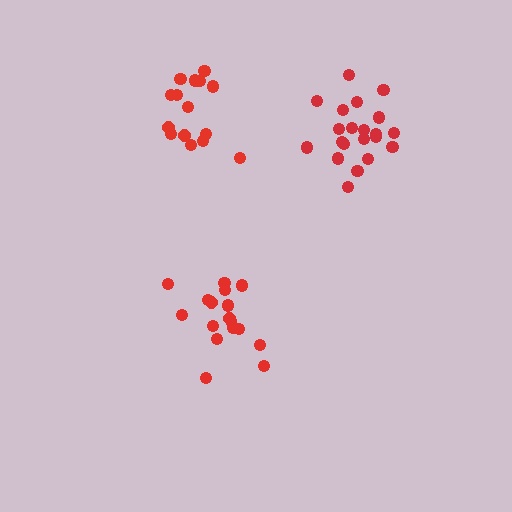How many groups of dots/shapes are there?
There are 3 groups.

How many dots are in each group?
Group 1: 21 dots, Group 2: 17 dots, Group 3: 15 dots (53 total).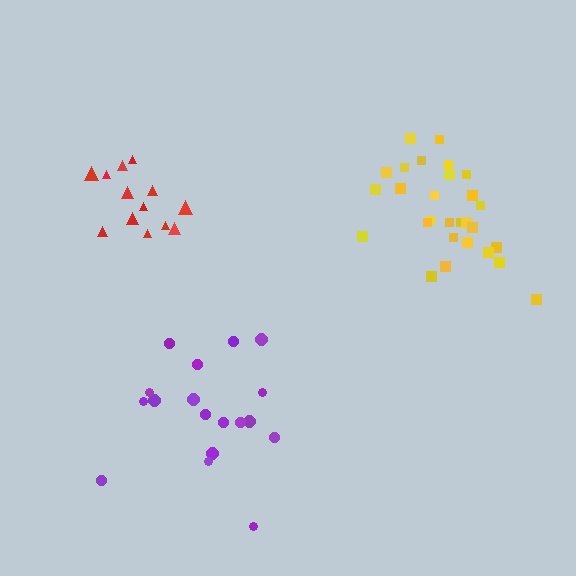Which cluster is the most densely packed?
Yellow.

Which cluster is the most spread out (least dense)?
Purple.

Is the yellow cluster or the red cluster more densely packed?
Yellow.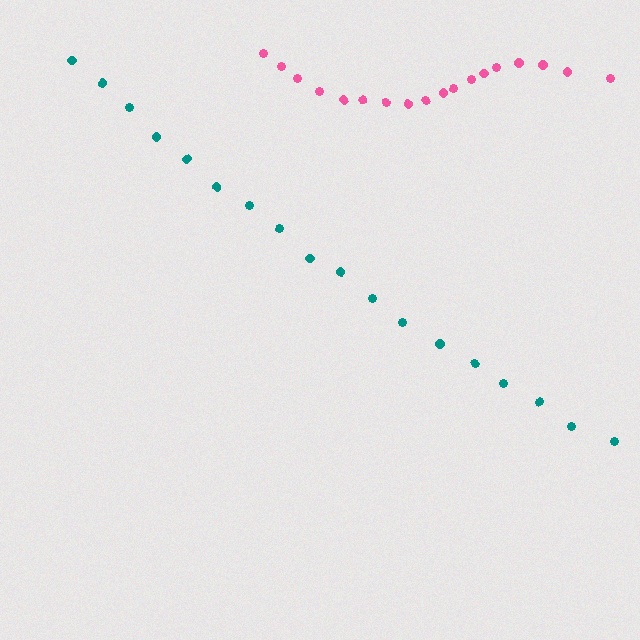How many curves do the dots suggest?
There are 2 distinct paths.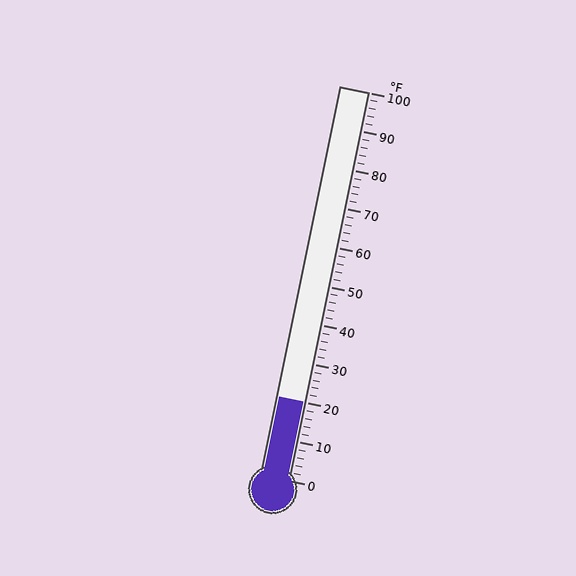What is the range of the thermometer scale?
The thermometer scale ranges from 0°F to 100°F.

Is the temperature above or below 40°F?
The temperature is below 40°F.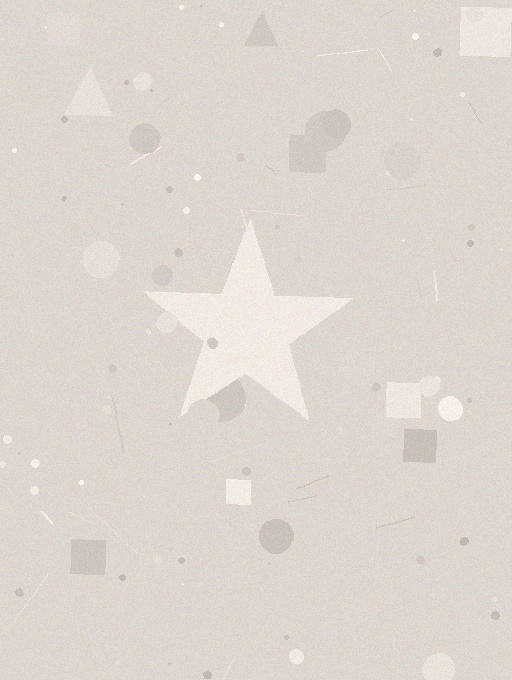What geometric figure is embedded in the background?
A star is embedded in the background.